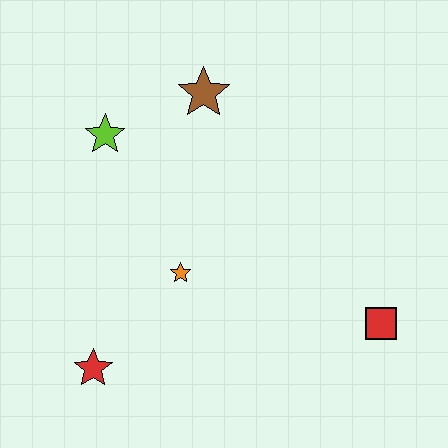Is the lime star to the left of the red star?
No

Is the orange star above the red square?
Yes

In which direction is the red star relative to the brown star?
The red star is below the brown star.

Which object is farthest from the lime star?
The red square is farthest from the lime star.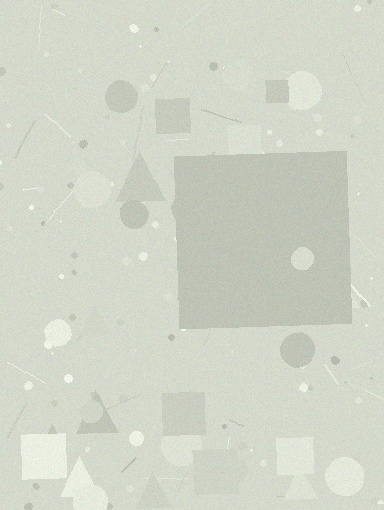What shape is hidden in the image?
A square is hidden in the image.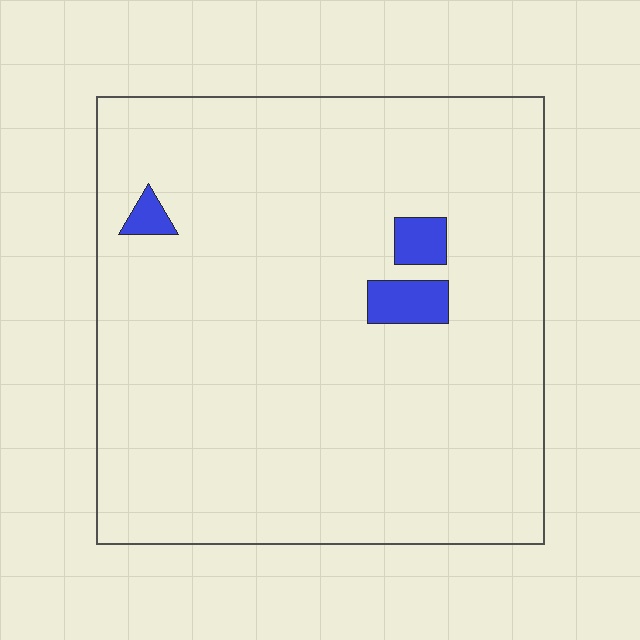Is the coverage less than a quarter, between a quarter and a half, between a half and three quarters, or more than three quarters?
Less than a quarter.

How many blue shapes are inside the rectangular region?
3.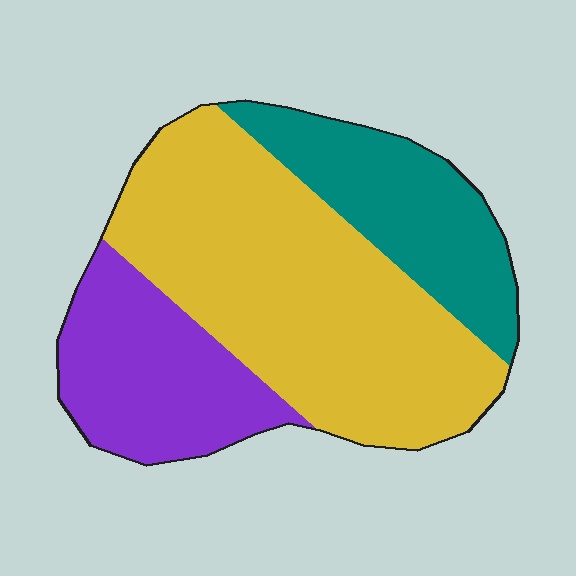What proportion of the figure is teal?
Teal covers roughly 25% of the figure.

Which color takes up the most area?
Yellow, at roughly 55%.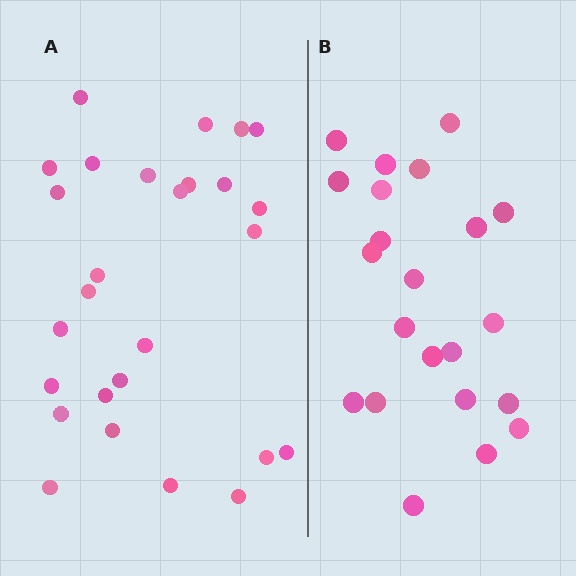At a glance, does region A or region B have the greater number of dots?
Region A (the left region) has more dots.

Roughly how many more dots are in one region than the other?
Region A has about 5 more dots than region B.